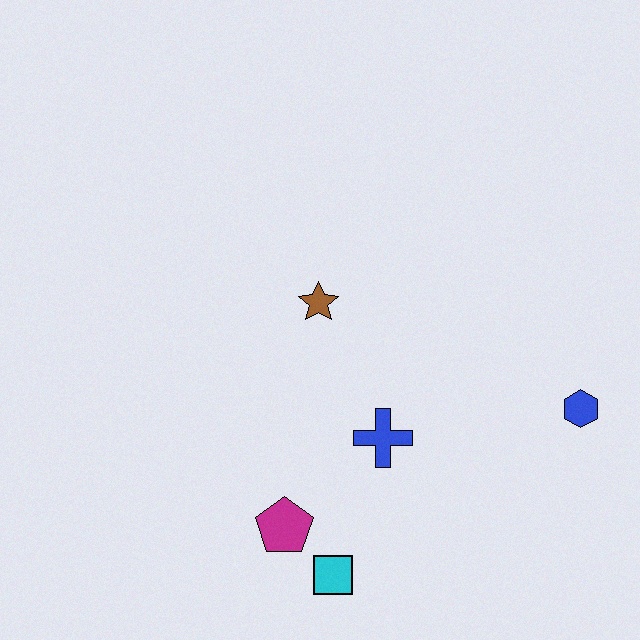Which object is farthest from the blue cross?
The blue hexagon is farthest from the blue cross.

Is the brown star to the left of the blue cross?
Yes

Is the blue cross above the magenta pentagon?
Yes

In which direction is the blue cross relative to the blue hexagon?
The blue cross is to the left of the blue hexagon.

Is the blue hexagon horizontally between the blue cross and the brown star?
No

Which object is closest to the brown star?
The blue cross is closest to the brown star.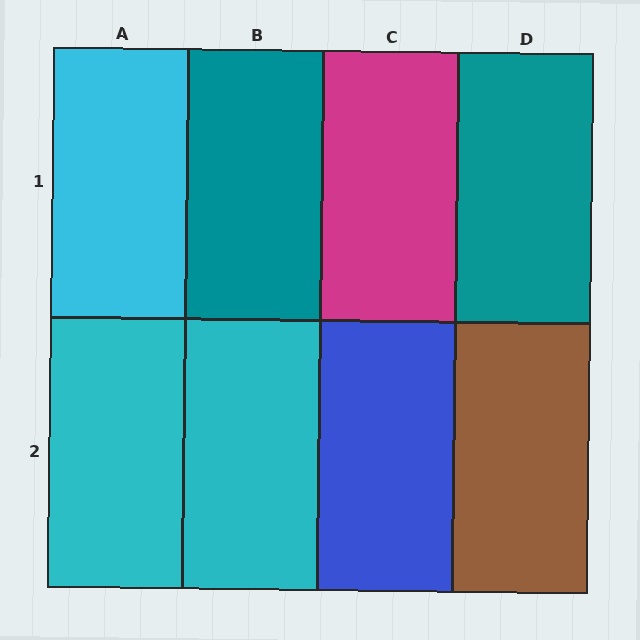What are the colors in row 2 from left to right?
Cyan, cyan, blue, brown.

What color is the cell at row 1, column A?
Cyan.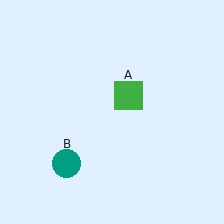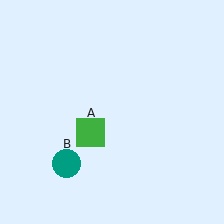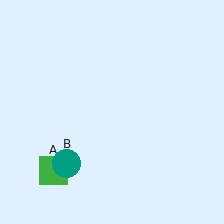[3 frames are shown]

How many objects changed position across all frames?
1 object changed position: green square (object A).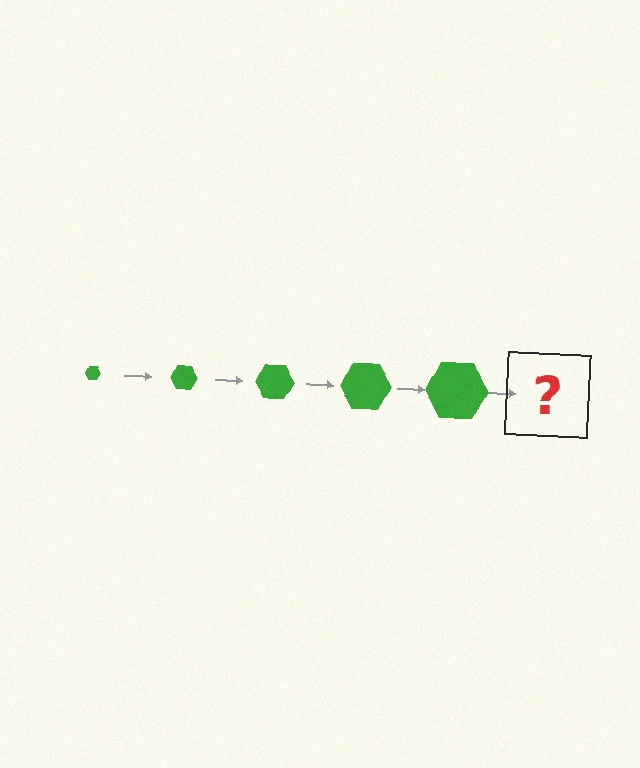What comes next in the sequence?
The next element should be a green hexagon, larger than the previous one.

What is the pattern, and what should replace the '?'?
The pattern is that the hexagon gets progressively larger each step. The '?' should be a green hexagon, larger than the previous one.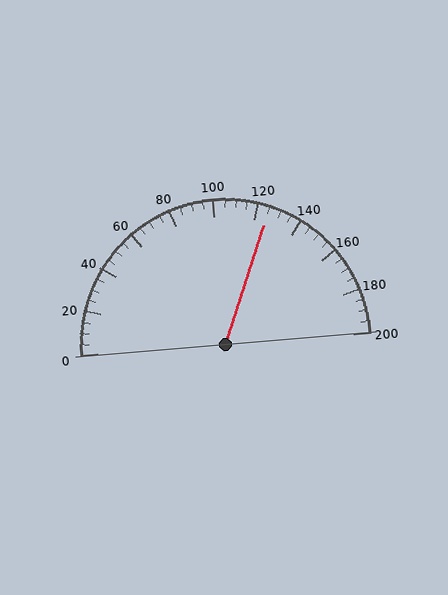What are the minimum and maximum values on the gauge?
The gauge ranges from 0 to 200.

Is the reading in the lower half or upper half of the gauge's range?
The reading is in the upper half of the range (0 to 200).